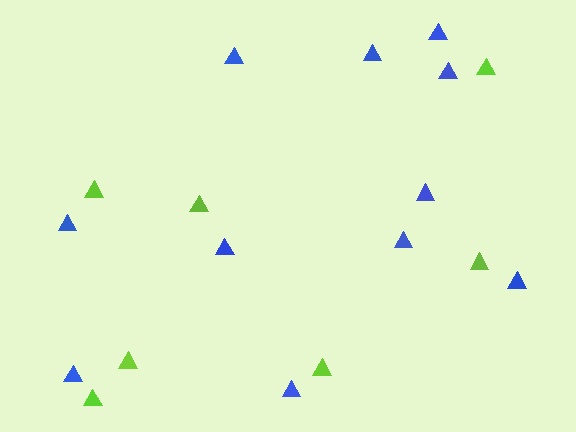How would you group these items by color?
There are 2 groups: one group of lime triangles (7) and one group of blue triangles (11).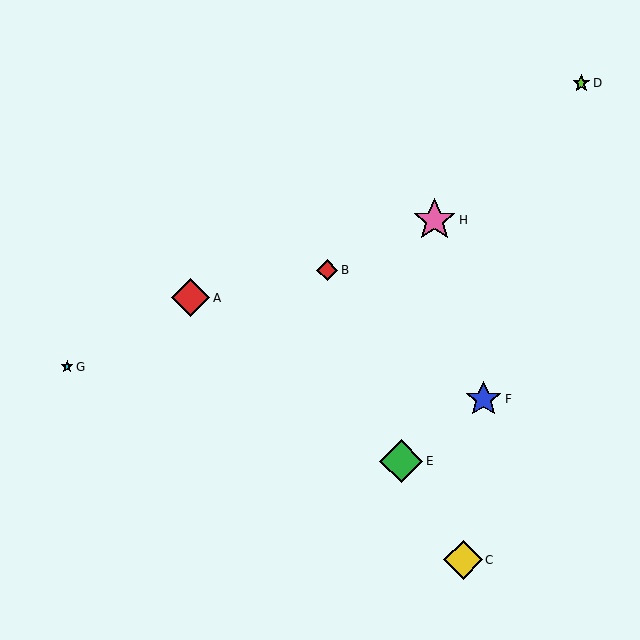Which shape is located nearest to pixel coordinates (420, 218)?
The pink star (labeled H) at (434, 220) is nearest to that location.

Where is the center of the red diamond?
The center of the red diamond is at (191, 298).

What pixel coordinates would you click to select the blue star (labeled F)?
Click at (484, 399) to select the blue star F.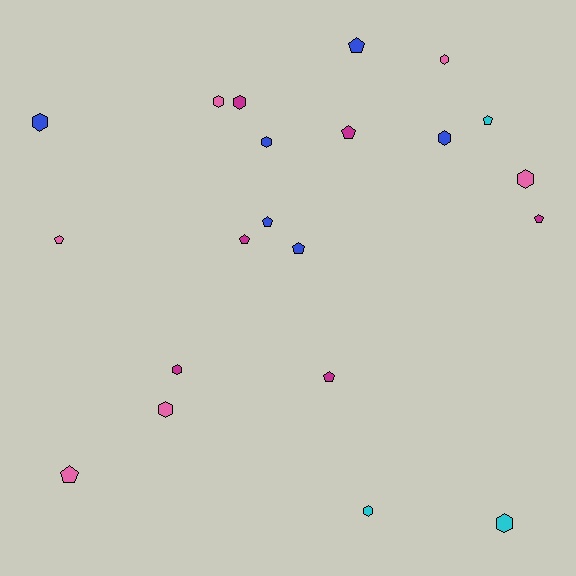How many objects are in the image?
There are 21 objects.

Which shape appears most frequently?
Hexagon, with 11 objects.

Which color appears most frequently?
Magenta, with 6 objects.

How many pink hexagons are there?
There are 4 pink hexagons.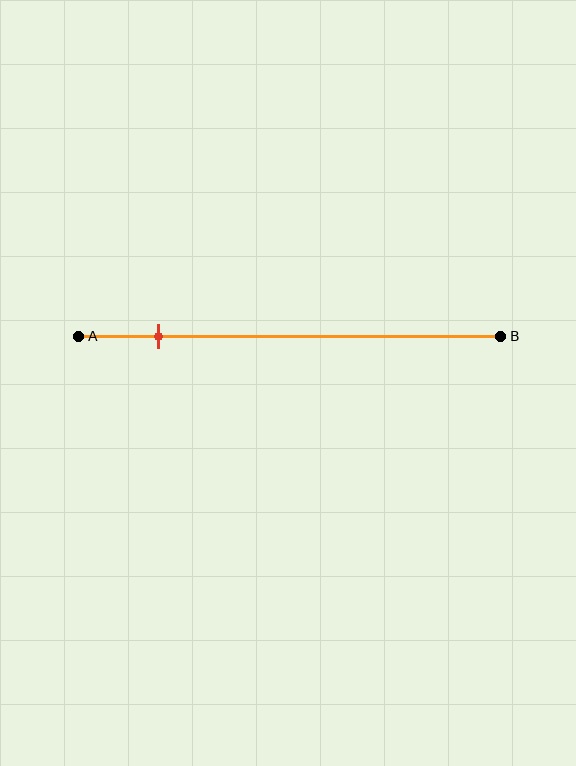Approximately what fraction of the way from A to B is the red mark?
The red mark is approximately 20% of the way from A to B.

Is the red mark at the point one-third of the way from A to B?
No, the mark is at about 20% from A, not at the 33% one-third point.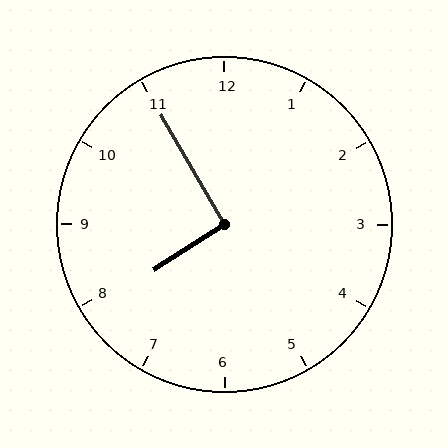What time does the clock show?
7:55.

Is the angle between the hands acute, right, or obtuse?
It is right.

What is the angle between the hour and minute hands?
Approximately 92 degrees.